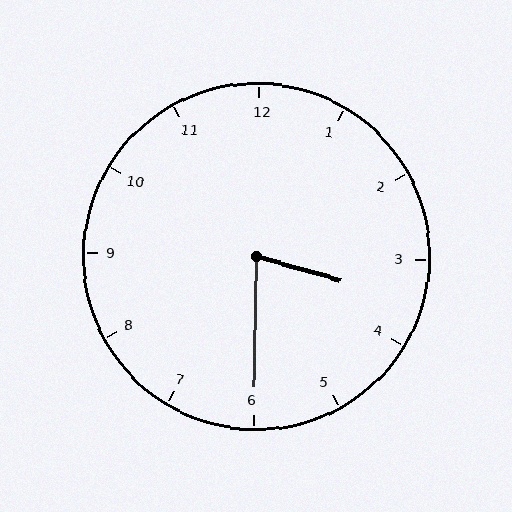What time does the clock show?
3:30.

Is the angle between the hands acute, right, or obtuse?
It is acute.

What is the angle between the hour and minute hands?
Approximately 75 degrees.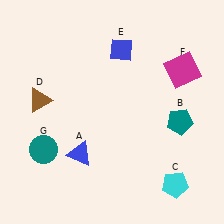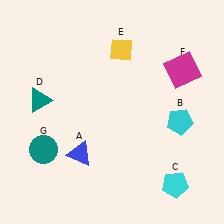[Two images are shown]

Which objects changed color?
B changed from teal to cyan. D changed from brown to teal. E changed from blue to yellow.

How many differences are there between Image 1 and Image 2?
There are 3 differences between the two images.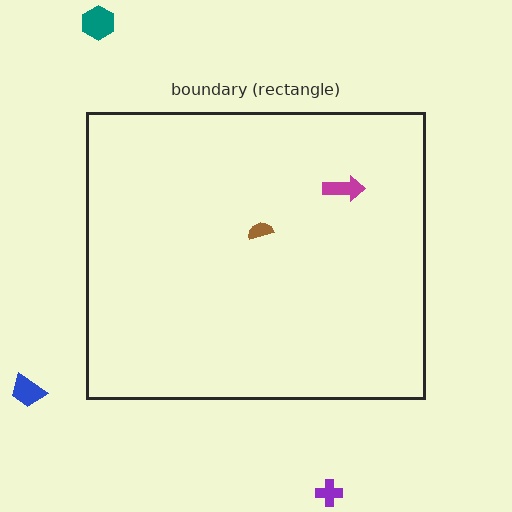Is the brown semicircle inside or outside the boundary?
Inside.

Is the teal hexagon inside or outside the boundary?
Outside.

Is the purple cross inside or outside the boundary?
Outside.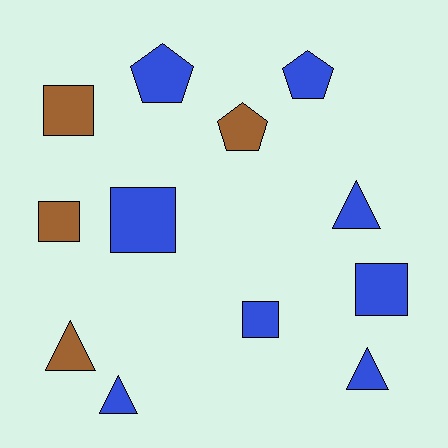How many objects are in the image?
There are 12 objects.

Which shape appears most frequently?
Square, with 5 objects.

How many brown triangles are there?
There is 1 brown triangle.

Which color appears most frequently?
Blue, with 8 objects.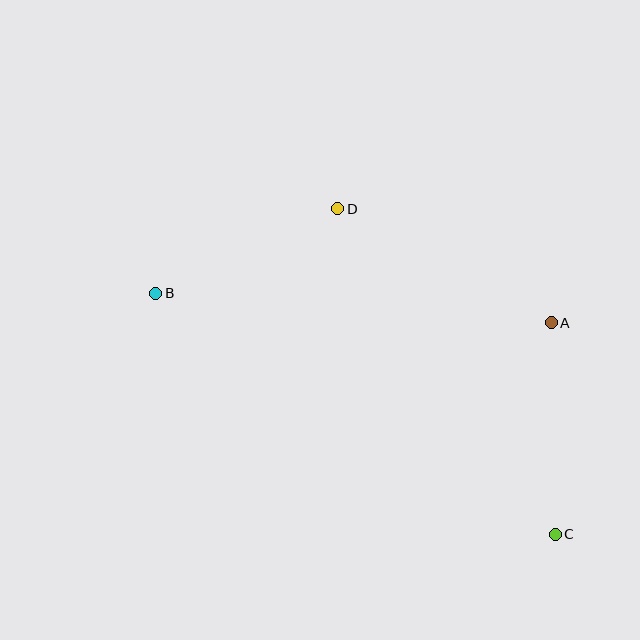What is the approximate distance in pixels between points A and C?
The distance between A and C is approximately 211 pixels.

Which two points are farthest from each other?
Points B and C are farthest from each other.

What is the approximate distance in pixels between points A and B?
The distance between A and B is approximately 396 pixels.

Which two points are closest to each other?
Points B and D are closest to each other.